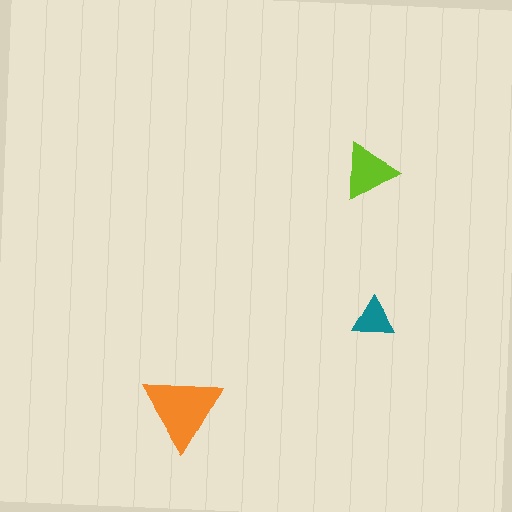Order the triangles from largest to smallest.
the orange one, the lime one, the teal one.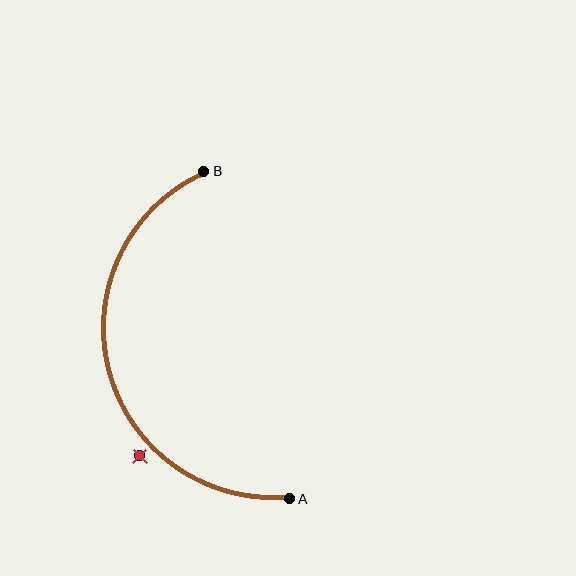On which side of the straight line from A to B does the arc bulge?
The arc bulges to the left of the straight line connecting A and B.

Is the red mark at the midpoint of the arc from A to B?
No — the red mark does not lie on the arc at all. It sits slightly outside the curve.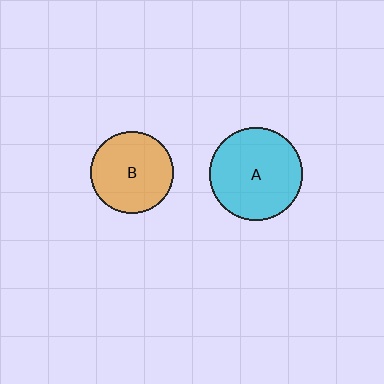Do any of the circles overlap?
No, none of the circles overlap.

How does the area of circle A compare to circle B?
Approximately 1.3 times.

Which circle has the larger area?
Circle A (cyan).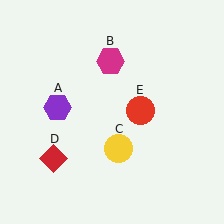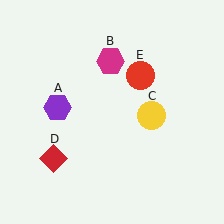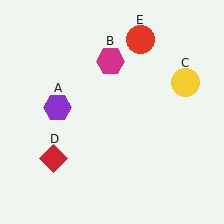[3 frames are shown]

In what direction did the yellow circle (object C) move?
The yellow circle (object C) moved up and to the right.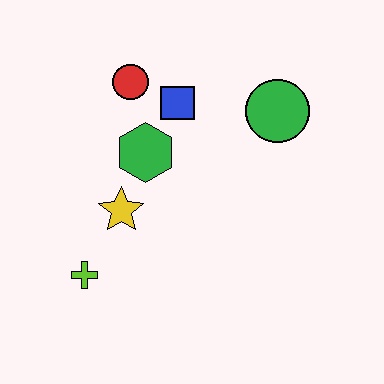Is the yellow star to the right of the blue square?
No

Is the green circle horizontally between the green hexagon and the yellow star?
No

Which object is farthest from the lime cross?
The green circle is farthest from the lime cross.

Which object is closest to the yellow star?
The green hexagon is closest to the yellow star.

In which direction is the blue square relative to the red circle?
The blue square is to the right of the red circle.